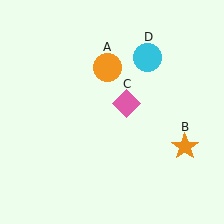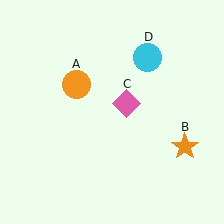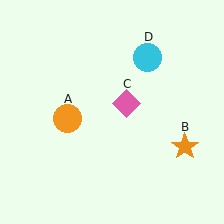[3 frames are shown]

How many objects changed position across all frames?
1 object changed position: orange circle (object A).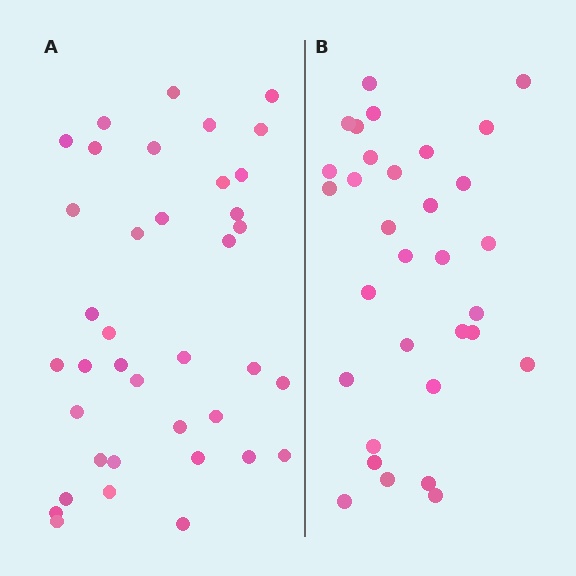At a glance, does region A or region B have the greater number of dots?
Region A (the left region) has more dots.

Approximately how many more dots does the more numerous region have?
Region A has about 6 more dots than region B.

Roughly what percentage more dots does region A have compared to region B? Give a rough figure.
About 20% more.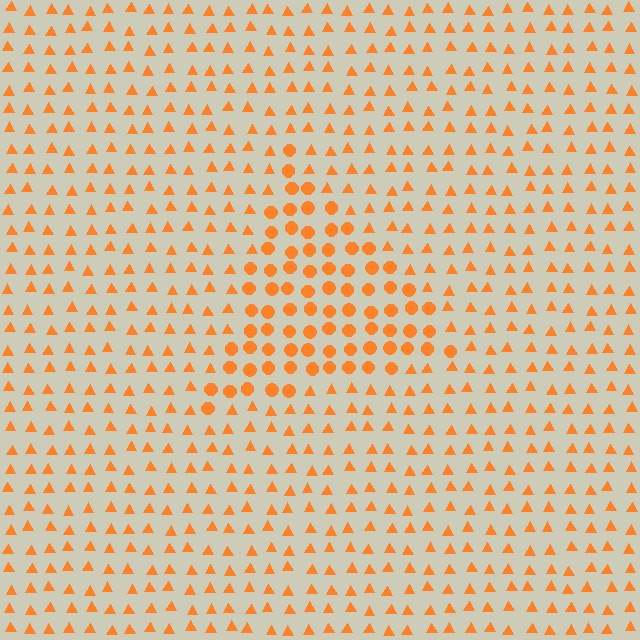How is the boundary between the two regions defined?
The boundary is defined by a change in element shape: circles inside vs. triangles outside. All elements share the same color and spacing.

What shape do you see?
I see a triangle.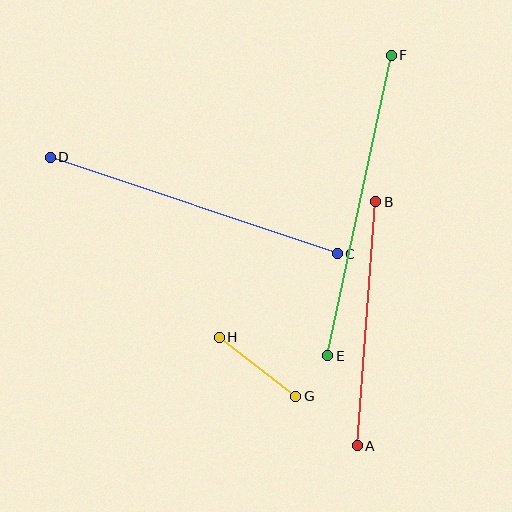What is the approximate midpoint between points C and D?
The midpoint is at approximately (194, 205) pixels.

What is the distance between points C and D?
The distance is approximately 303 pixels.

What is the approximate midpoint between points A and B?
The midpoint is at approximately (366, 324) pixels.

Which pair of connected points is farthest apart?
Points E and F are farthest apart.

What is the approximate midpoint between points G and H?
The midpoint is at approximately (258, 367) pixels.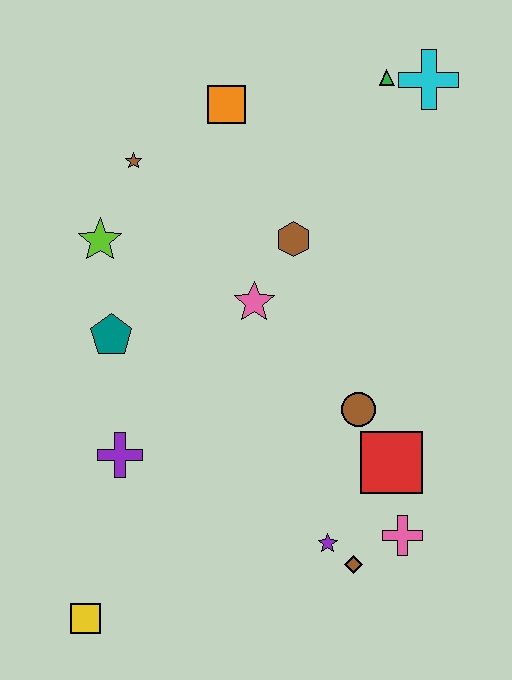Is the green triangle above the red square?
Yes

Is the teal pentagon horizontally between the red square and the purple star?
No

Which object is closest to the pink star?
The brown hexagon is closest to the pink star.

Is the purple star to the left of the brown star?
No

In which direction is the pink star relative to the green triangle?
The pink star is below the green triangle.